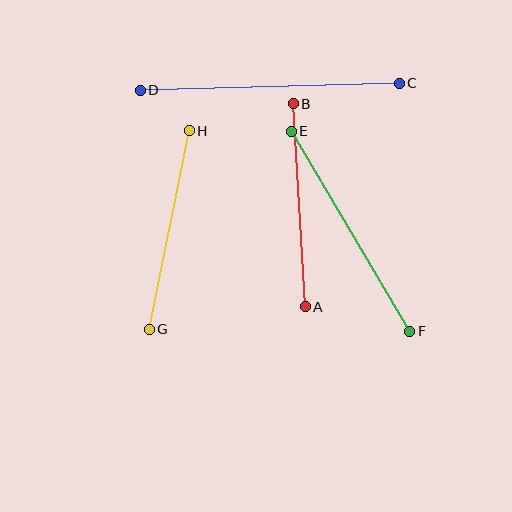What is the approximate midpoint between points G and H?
The midpoint is at approximately (169, 230) pixels.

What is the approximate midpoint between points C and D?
The midpoint is at approximately (270, 87) pixels.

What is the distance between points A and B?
The distance is approximately 203 pixels.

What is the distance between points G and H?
The distance is approximately 202 pixels.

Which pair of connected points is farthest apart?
Points C and D are farthest apart.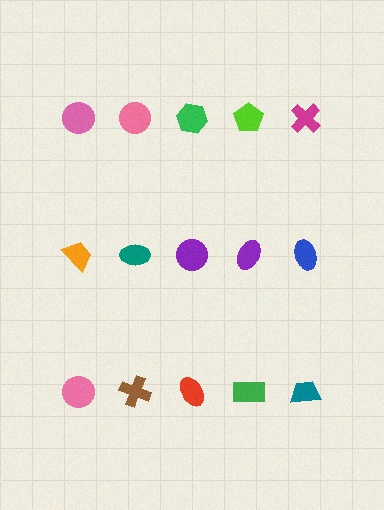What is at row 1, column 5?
A magenta cross.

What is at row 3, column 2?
A brown cross.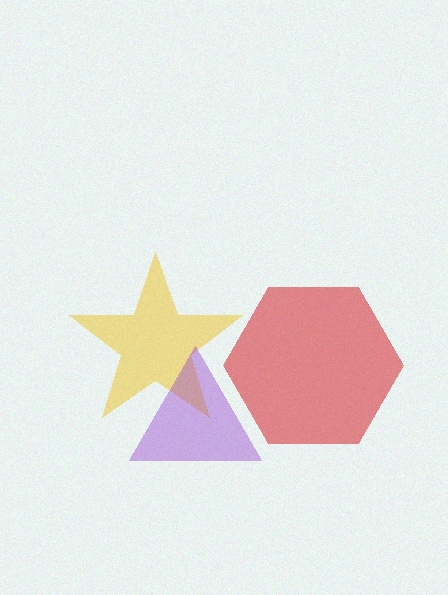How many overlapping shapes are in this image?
There are 3 overlapping shapes in the image.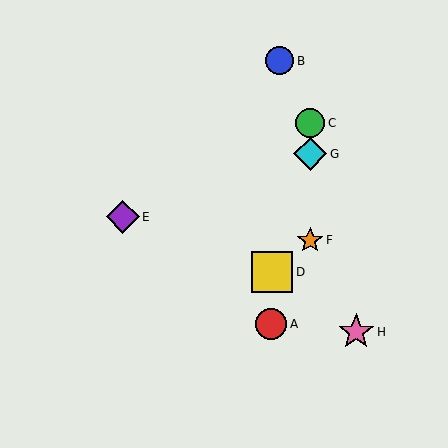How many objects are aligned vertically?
3 objects (C, F, G) are aligned vertically.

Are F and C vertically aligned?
Yes, both are at x≈310.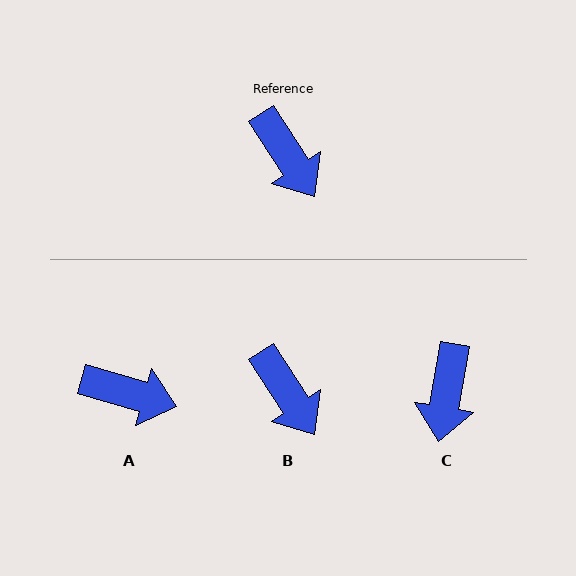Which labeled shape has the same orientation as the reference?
B.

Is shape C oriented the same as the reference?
No, it is off by about 43 degrees.